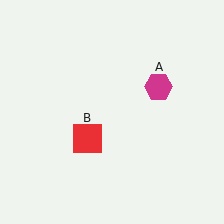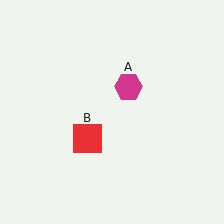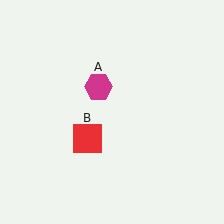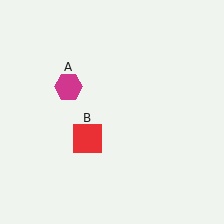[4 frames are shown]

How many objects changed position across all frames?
1 object changed position: magenta hexagon (object A).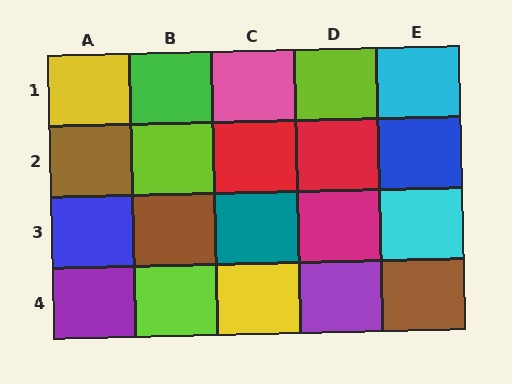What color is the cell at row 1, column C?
Pink.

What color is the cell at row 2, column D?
Red.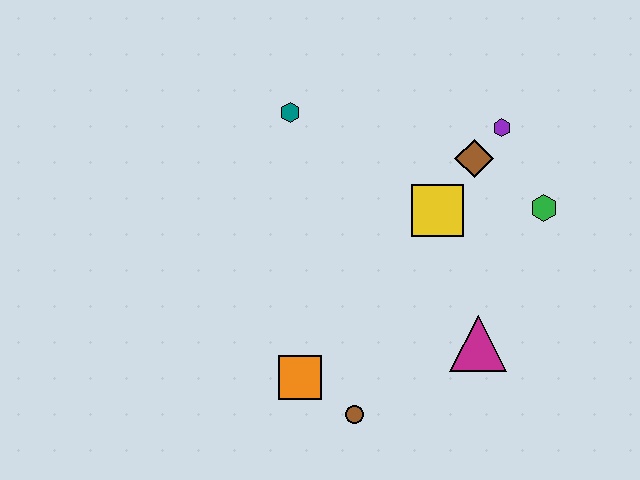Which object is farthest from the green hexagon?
The orange square is farthest from the green hexagon.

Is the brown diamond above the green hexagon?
Yes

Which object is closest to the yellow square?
The brown diamond is closest to the yellow square.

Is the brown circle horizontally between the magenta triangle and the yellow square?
No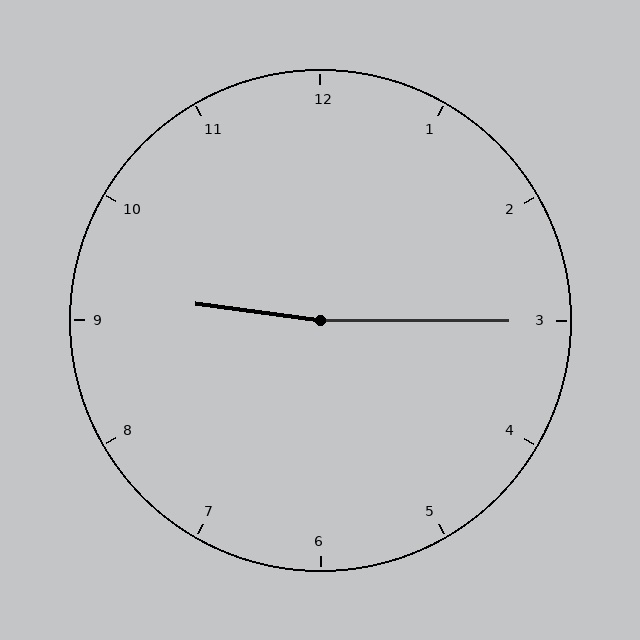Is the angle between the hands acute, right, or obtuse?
It is obtuse.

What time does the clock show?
9:15.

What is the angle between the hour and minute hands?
Approximately 172 degrees.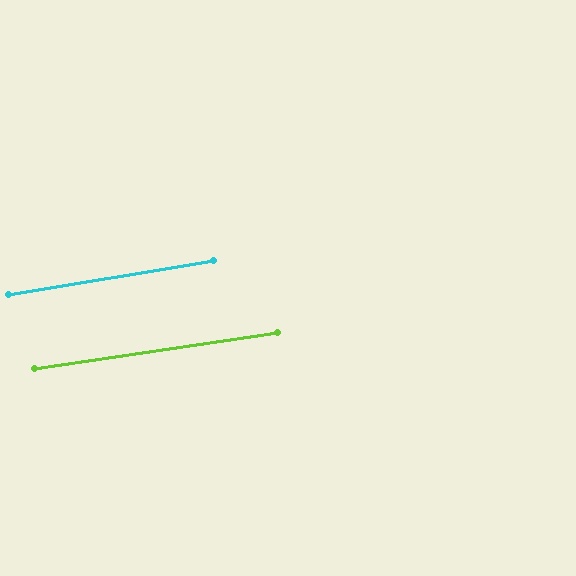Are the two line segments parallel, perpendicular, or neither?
Parallel — their directions differ by only 1.1°.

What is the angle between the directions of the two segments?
Approximately 1 degree.